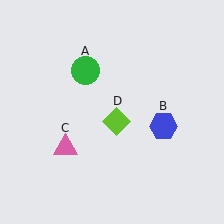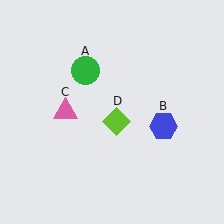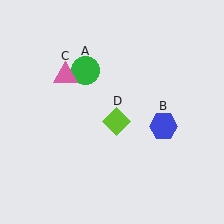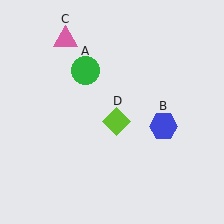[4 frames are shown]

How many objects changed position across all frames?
1 object changed position: pink triangle (object C).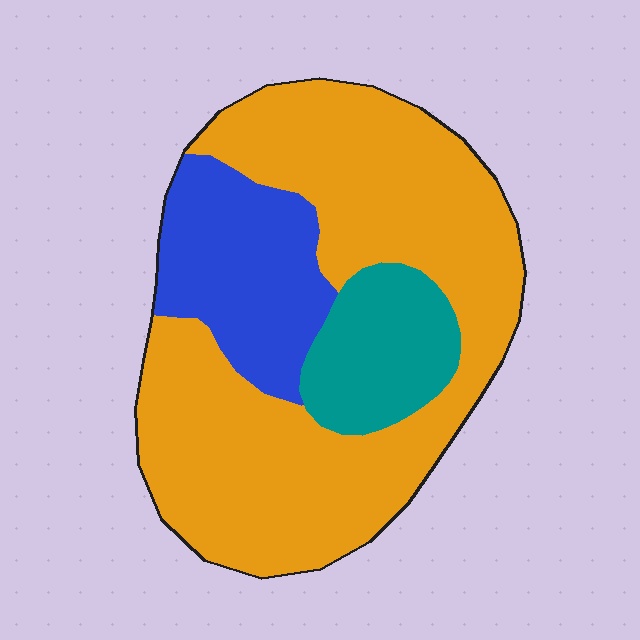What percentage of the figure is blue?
Blue covers roughly 20% of the figure.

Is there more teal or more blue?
Blue.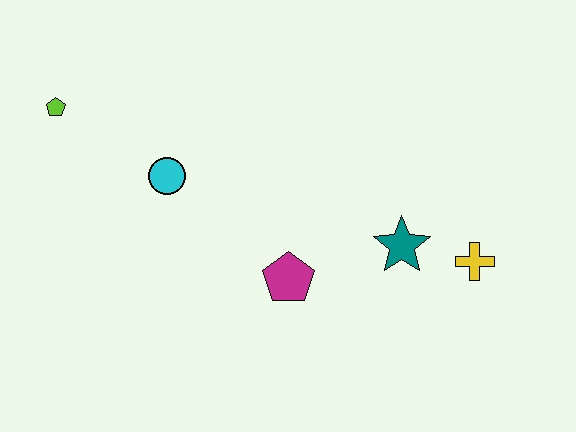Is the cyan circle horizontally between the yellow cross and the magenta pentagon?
No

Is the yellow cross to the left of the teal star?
No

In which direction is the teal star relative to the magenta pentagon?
The teal star is to the right of the magenta pentagon.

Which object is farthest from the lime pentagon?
The yellow cross is farthest from the lime pentagon.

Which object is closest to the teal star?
The yellow cross is closest to the teal star.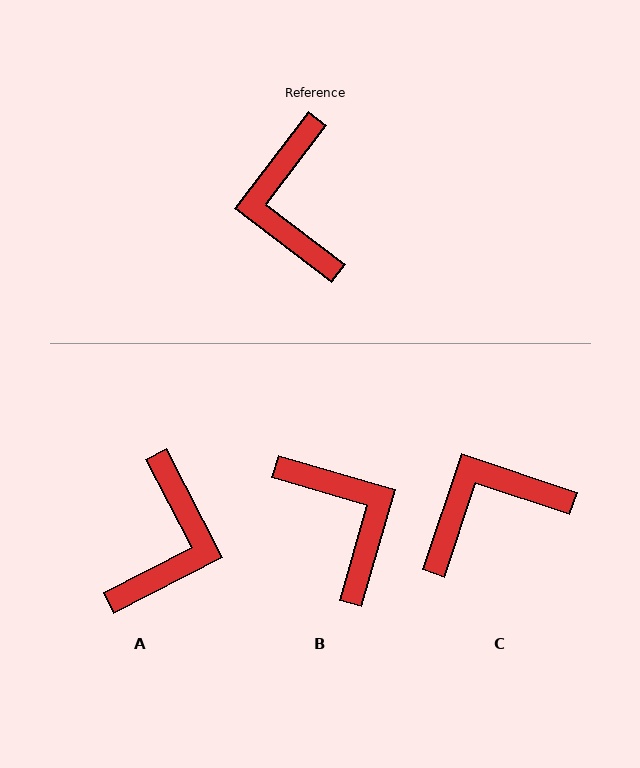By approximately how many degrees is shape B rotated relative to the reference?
Approximately 159 degrees clockwise.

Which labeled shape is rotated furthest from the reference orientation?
B, about 159 degrees away.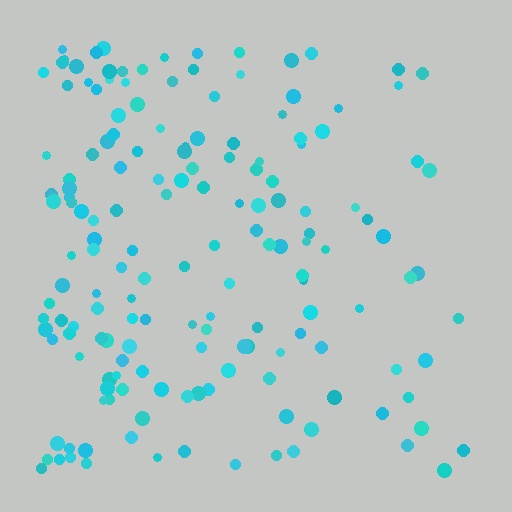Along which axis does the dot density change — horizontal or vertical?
Horizontal.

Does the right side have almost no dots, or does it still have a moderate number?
Still a moderate number, just noticeably fewer than the left.